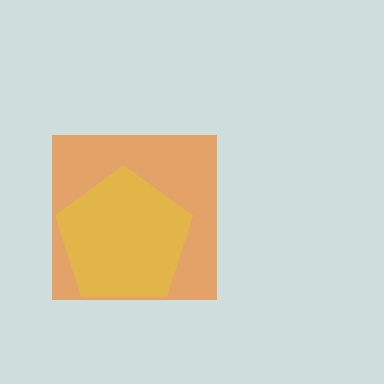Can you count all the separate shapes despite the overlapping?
Yes, there are 2 separate shapes.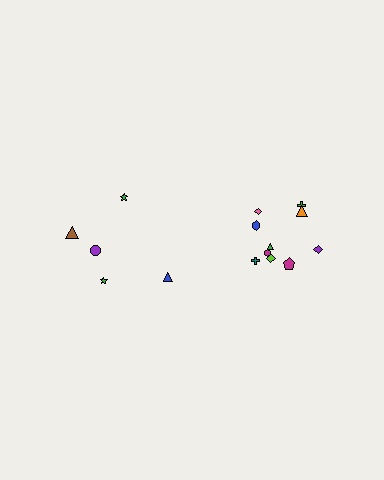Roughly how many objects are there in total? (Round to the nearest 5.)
Roughly 15 objects in total.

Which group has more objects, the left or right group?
The right group.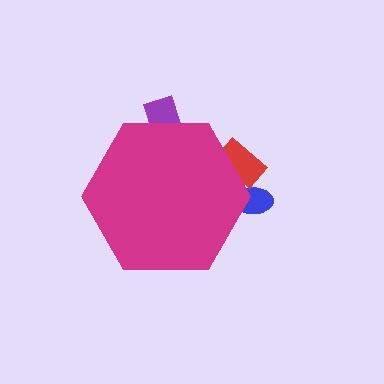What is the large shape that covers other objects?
A magenta hexagon.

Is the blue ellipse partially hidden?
Yes, the blue ellipse is partially hidden behind the magenta hexagon.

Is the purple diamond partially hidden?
Yes, the purple diamond is partially hidden behind the magenta hexagon.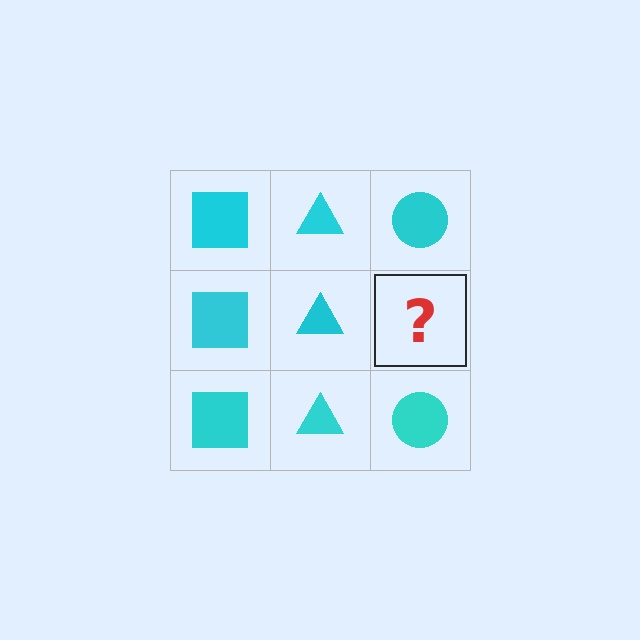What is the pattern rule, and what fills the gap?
The rule is that each column has a consistent shape. The gap should be filled with a cyan circle.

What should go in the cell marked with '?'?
The missing cell should contain a cyan circle.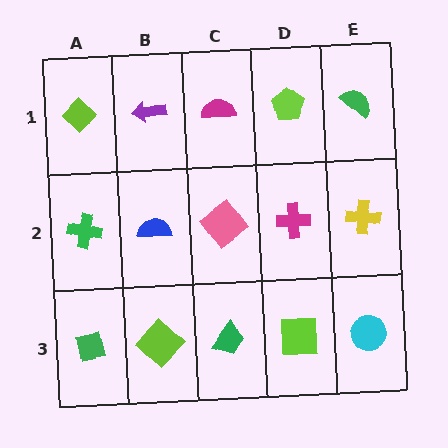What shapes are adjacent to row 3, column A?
A green cross (row 2, column A), a lime diamond (row 3, column B).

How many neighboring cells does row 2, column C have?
4.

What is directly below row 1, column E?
A yellow cross.